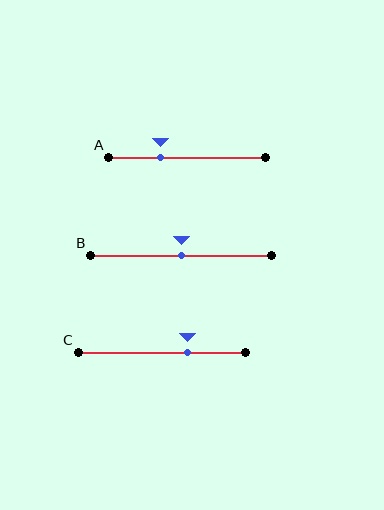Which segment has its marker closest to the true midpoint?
Segment B has its marker closest to the true midpoint.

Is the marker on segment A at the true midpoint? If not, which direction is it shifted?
No, the marker on segment A is shifted to the left by about 17% of the segment length.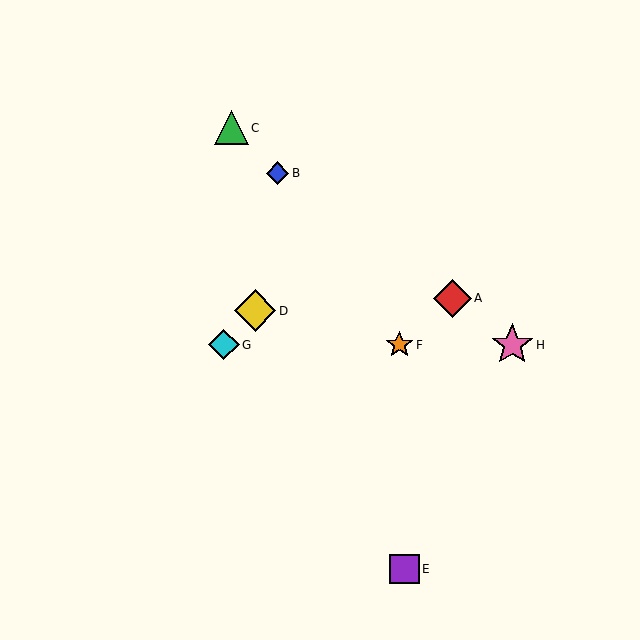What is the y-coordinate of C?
Object C is at y≈128.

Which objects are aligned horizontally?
Objects F, G, H are aligned horizontally.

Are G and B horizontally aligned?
No, G is at y≈345 and B is at y≈173.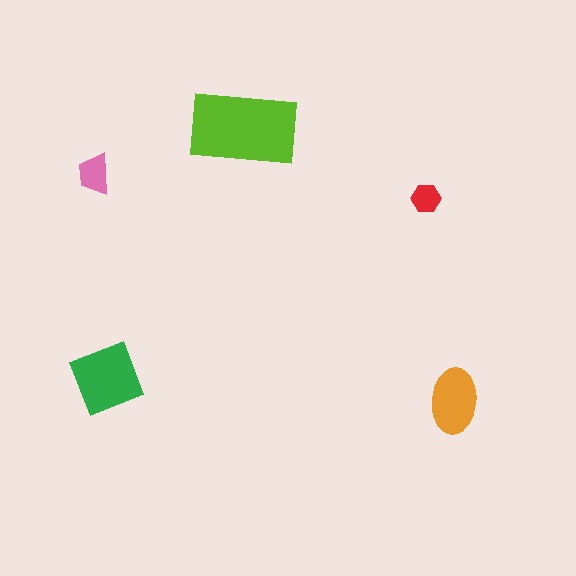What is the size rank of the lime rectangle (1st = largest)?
1st.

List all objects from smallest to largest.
The red hexagon, the pink trapezoid, the orange ellipse, the green diamond, the lime rectangle.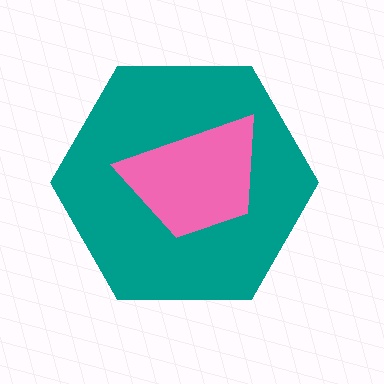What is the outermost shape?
The teal hexagon.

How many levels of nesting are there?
2.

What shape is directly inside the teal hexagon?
The pink trapezoid.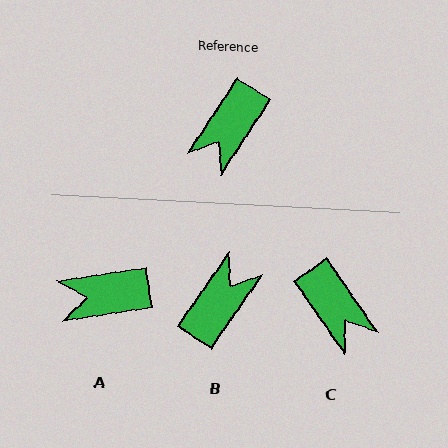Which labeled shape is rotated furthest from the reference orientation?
B, about 178 degrees away.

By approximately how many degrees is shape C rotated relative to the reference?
Approximately 68 degrees counter-clockwise.